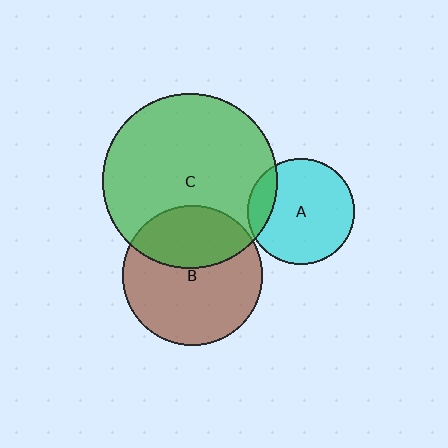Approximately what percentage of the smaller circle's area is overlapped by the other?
Approximately 35%.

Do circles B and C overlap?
Yes.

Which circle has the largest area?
Circle C (green).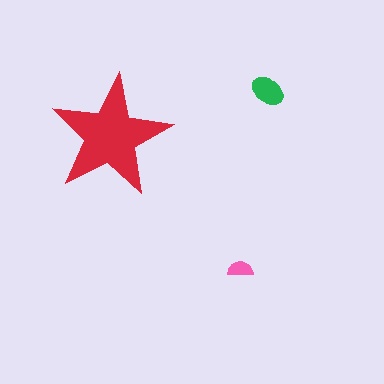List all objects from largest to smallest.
The red star, the green ellipse, the pink semicircle.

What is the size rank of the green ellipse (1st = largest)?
2nd.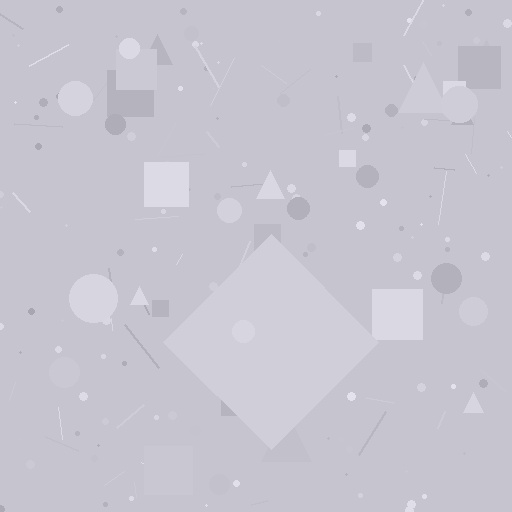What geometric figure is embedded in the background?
A diamond is embedded in the background.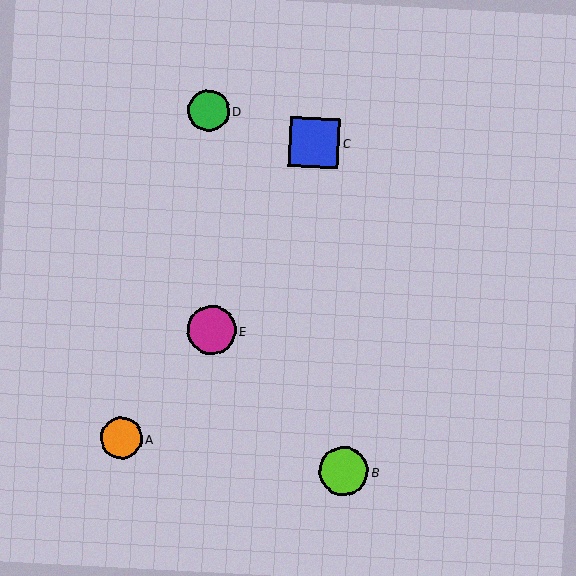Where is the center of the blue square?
The center of the blue square is at (314, 142).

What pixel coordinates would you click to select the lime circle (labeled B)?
Click at (344, 471) to select the lime circle B.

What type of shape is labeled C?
Shape C is a blue square.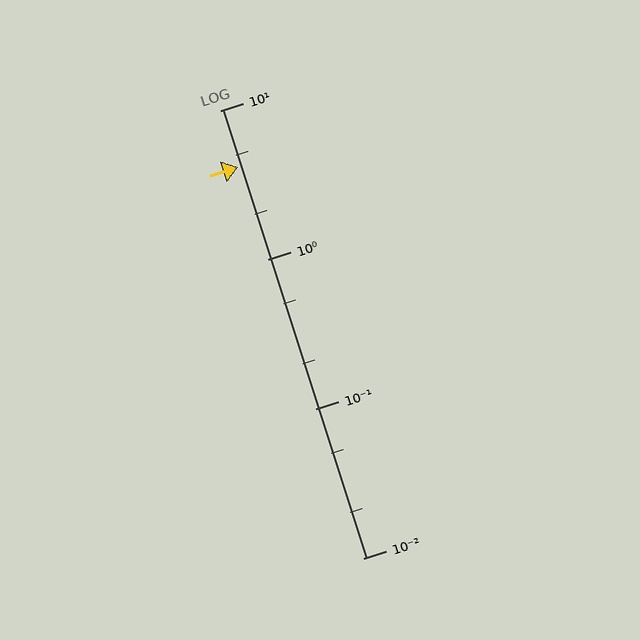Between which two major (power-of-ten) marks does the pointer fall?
The pointer is between 1 and 10.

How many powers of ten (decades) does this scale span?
The scale spans 3 decades, from 0.01 to 10.